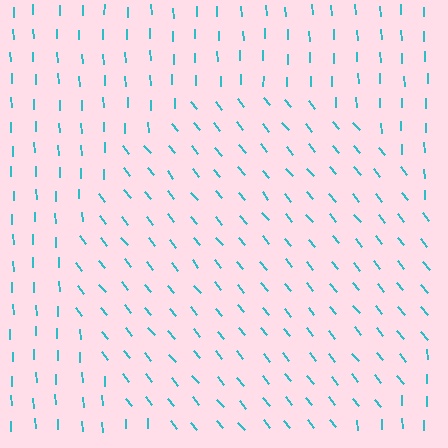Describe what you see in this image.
The image is filled with small cyan line segments. A circle region in the image has lines oriented differently from the surrounding lines, creating a visible texture boundary.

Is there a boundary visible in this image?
Yes, there is a texture boundary formed by a change in line orientation.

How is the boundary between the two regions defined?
The boundary is defined purely by a change in line orientation (approximately 37 degrees difference). All lines are the same color and thickness.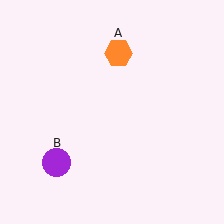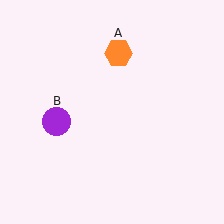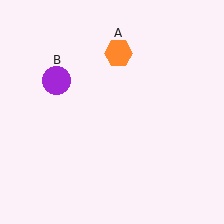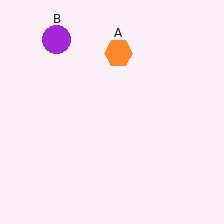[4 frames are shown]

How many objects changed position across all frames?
1 object changed position: purple circle (object B).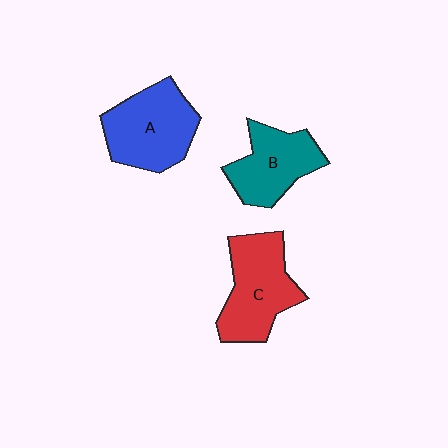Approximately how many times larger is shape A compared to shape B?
Approximately 1.2 times.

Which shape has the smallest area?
Shape B (teal).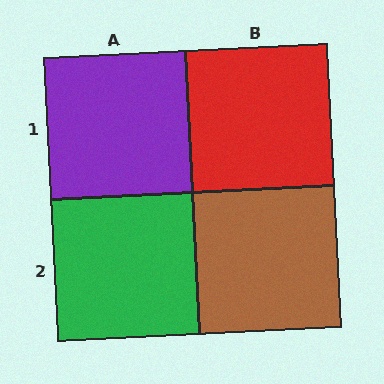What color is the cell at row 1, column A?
Purple.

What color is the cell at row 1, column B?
Red.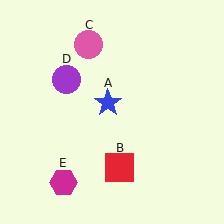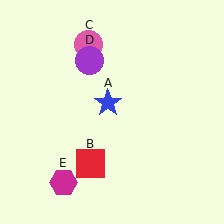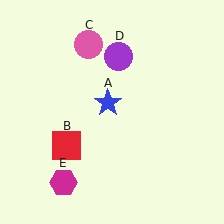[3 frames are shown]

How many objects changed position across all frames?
2 objects changed position: red square (object B), purple circle (object D).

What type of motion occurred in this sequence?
The red square (object B), purple circle (object D) rotated clockwise around the center of the scene.